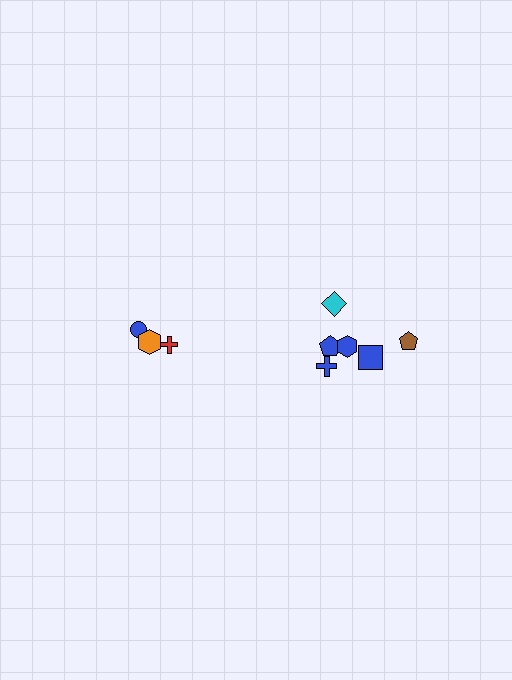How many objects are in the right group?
There are 6 objects.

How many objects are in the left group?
There are 3 objects.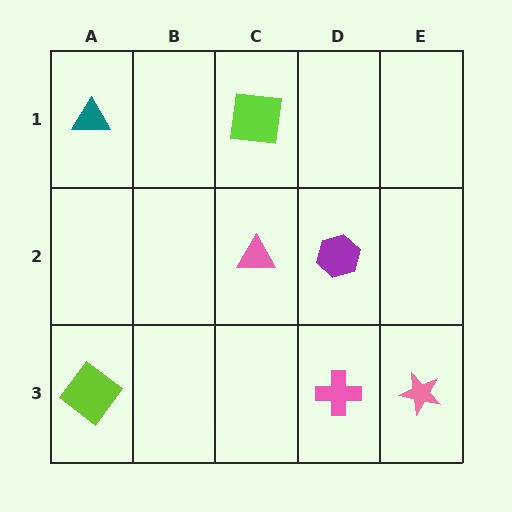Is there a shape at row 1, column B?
No, that cell is empty.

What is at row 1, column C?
A lime square.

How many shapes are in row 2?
2 shapes.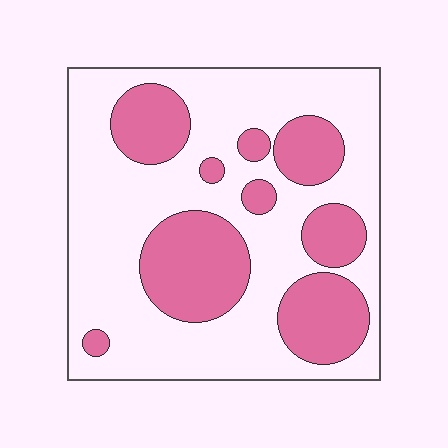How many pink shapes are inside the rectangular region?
9.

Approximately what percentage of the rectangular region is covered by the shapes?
Approximately 35%.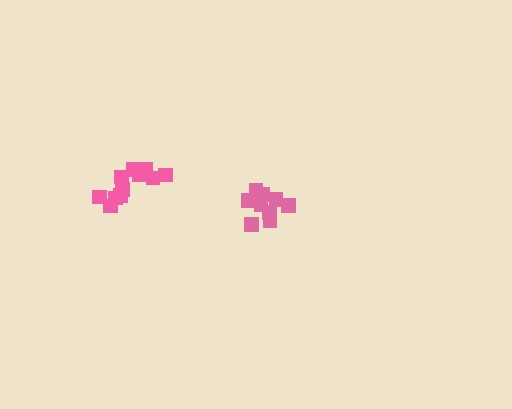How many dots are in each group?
Group 1: 13 dots, Group 2: 10 dots (23 total).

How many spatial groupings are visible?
There are 2 spatial groupings.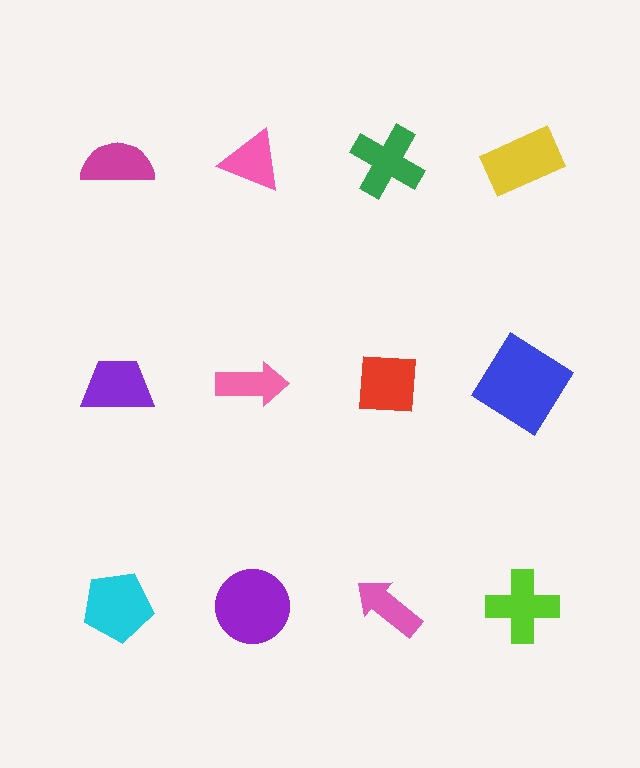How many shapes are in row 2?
4 shapes.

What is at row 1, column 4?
A yellow rectangle.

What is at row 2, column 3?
A red square.